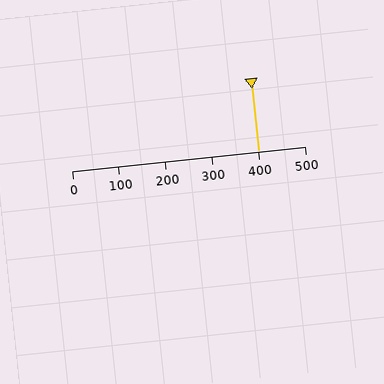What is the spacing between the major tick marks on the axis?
The major ticks are spaced 100 apart.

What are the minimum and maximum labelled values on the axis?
The axis runs from 0 to 500.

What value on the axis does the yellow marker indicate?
The marker indicates approximately 400.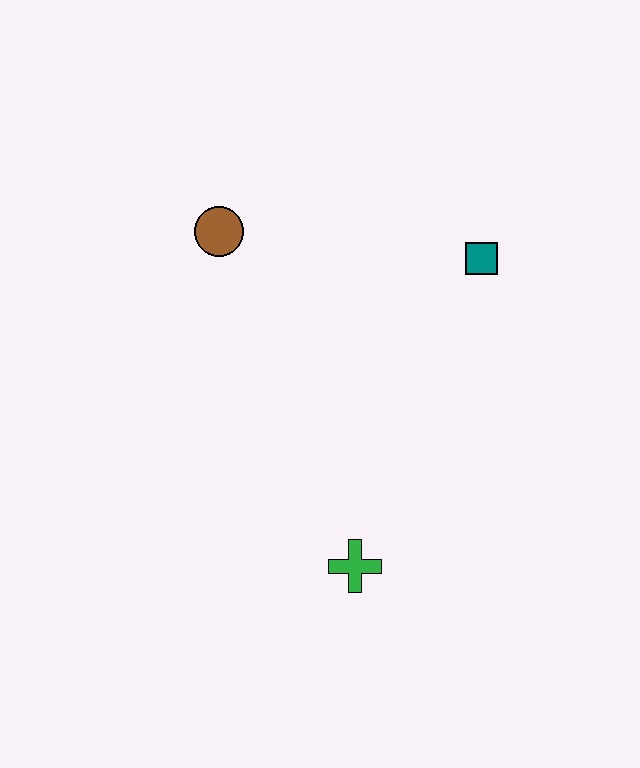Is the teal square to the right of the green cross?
Yes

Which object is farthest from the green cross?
The brown circle is farthest from the green cross.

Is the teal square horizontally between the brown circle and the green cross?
No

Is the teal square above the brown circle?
No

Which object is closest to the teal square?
The brown circle is closest to the teal square.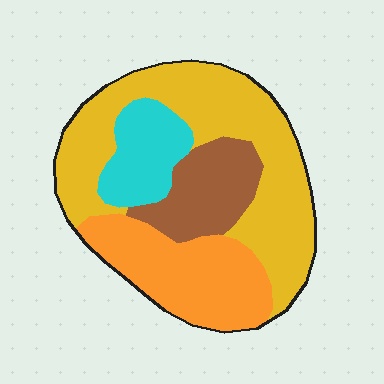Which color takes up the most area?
Yellow, at roughly 45%.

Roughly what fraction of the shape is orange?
Orange takes up between a quarter and a half of the shape.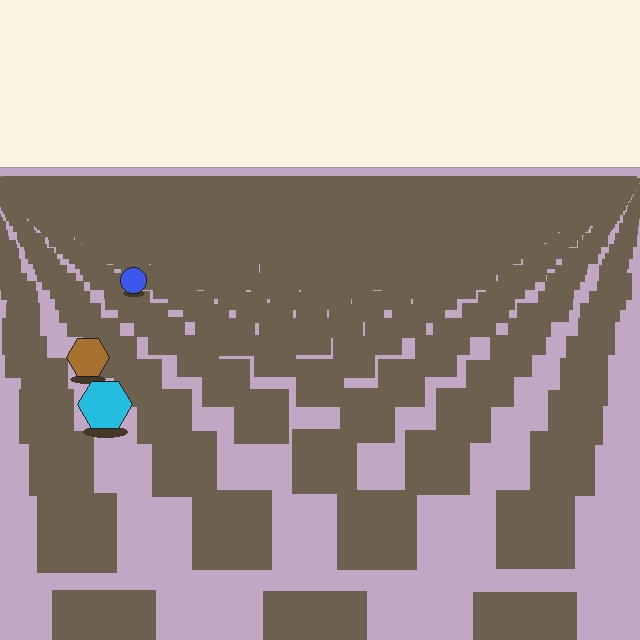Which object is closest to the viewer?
The cyan hexagon is closest. The texture marks near it are larger and more spread out.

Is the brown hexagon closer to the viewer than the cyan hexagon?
No. The cyan hexagon is closer — you can tell from the texture gradient: the ground texture is coarser near it.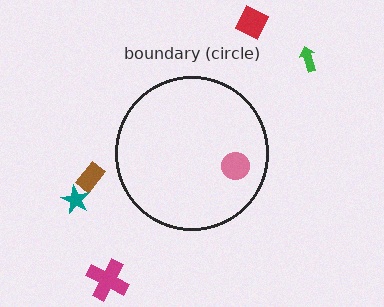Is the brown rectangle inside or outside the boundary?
Outside.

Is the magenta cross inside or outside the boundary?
Outside.